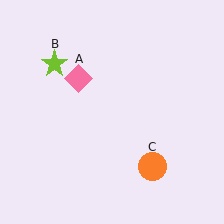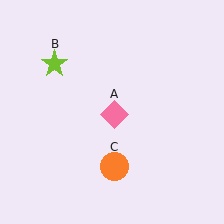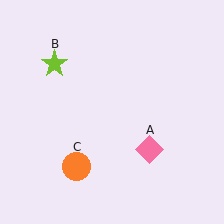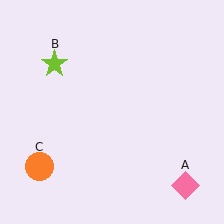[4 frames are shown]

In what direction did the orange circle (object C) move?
The orange circle (object C) moved left.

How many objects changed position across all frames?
2 objects changed position: pink diamond (object A), orange circle (object C).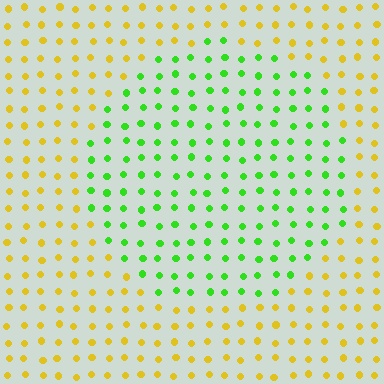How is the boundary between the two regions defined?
The boundary is defined purely by a slight shift in hue (about 64 degrees). Spacing, size, and orientation are identical on both sides.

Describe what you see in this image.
The image is filled with small yellow elements in a uniform arrangement. A circle-shaped region is visible where the elements are tinted to a slightly different hue, forming a subtle color boundary.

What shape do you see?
I see a circle.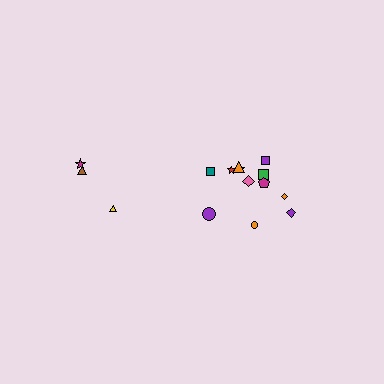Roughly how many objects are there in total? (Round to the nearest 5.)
Roughly 15 objects in total.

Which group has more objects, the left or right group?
The right group.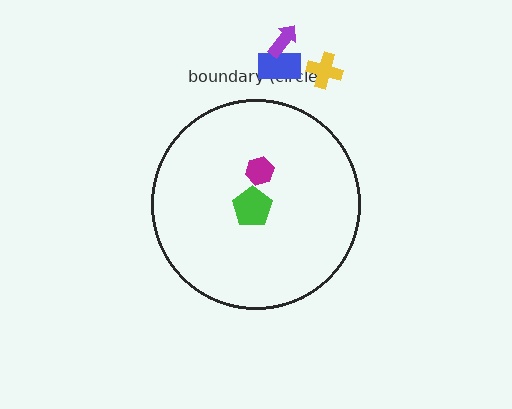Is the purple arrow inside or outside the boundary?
Outside.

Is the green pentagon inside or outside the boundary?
Inside.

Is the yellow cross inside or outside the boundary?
Outside.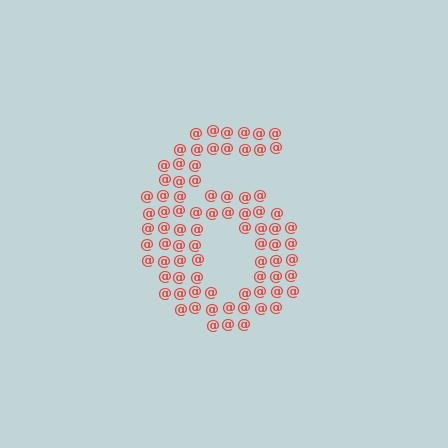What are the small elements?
The small elements are at signs.